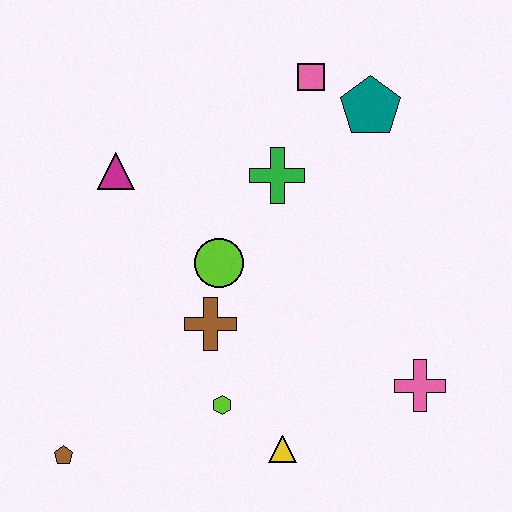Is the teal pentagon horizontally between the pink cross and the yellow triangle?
Yes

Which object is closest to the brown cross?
The lime circle is closest to the brown cross.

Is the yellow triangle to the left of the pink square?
Yes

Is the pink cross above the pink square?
No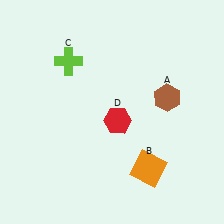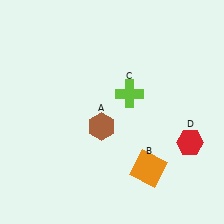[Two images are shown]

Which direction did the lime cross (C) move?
The lime cross (C) moved right.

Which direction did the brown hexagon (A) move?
The brown hexagon (A) moved left.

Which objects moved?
The objects that moved are: the brown hexagon (A), the lime cross (C), the red hexagon (D).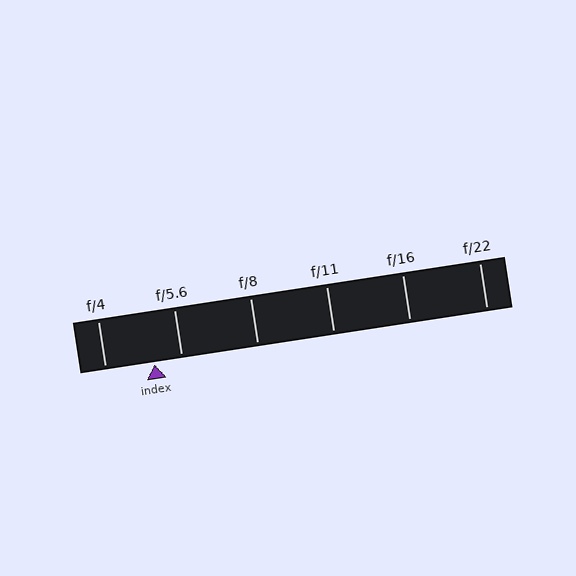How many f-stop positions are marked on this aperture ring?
There are 6 f-stop positions marked.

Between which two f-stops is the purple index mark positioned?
The index mark is between f/4 and f/5.6.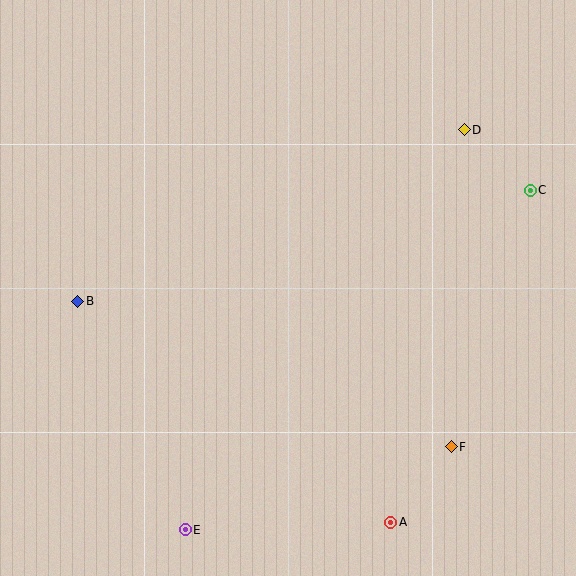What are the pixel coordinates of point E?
Point E is at (185, 530).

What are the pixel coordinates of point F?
Point F is at (451, 447).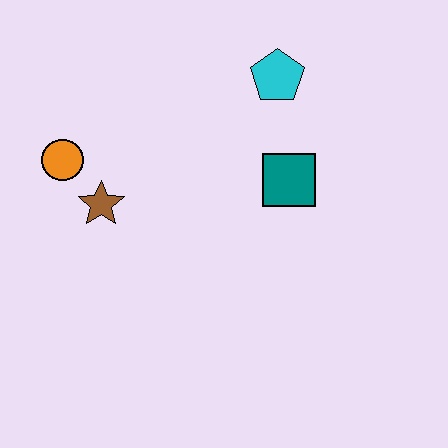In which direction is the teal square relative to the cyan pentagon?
The teal square is below the cyan pentagon.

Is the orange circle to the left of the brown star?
Yes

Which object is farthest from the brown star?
The cyan pentagon is farthest from the brown star.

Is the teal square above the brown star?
Yes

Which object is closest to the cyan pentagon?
The teal square is closest to the cyan pentagon.